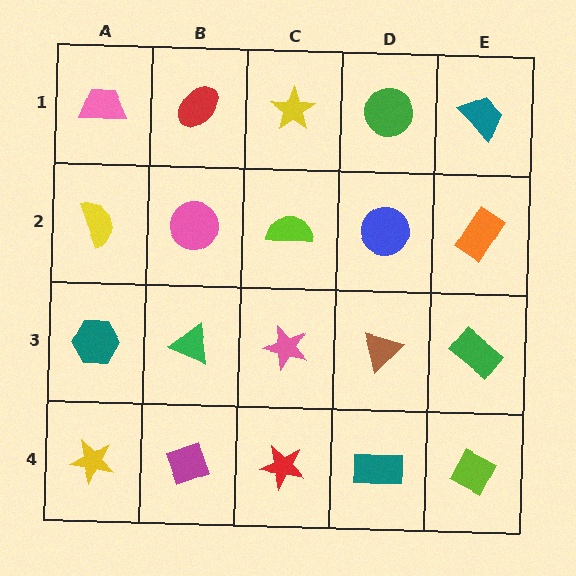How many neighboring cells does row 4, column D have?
3.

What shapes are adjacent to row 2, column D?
A green circle (row 1, column D), a brown triangle (row 3, column D), a lime semicircle (row 2, column C), an orange rectangle (row 2, column E).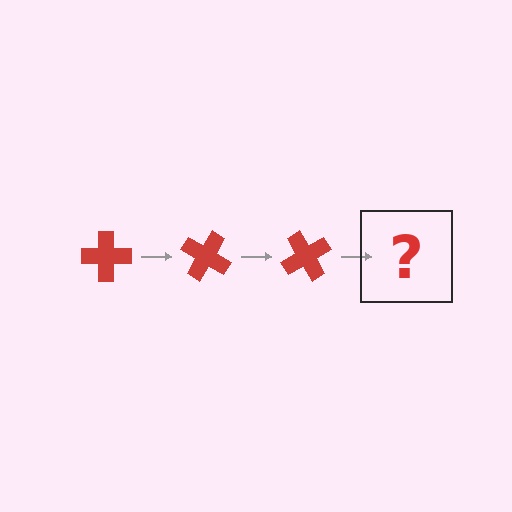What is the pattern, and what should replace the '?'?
The pattern is that the cross rotates 30 degrees each step. The '?' should be a red cross rotated 90 degrees.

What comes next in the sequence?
The next element should be a red cross rotated 90 degrees.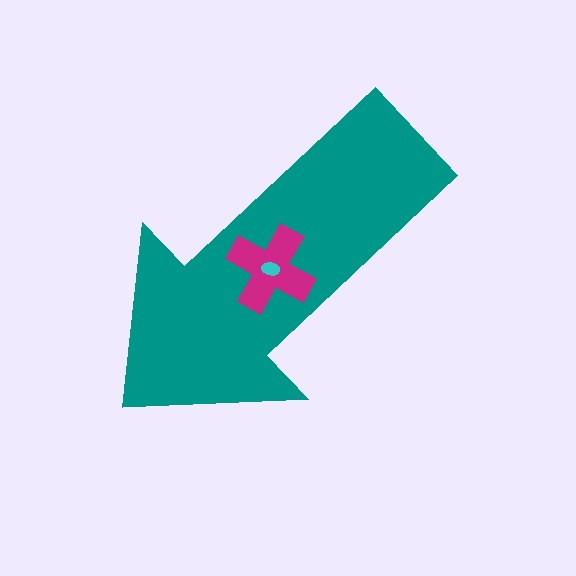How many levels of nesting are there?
3.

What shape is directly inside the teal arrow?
The magenta cross.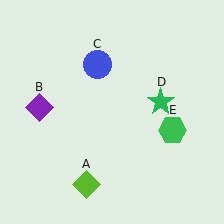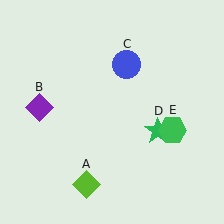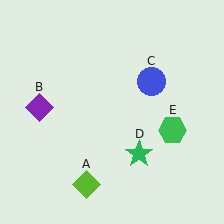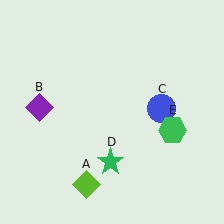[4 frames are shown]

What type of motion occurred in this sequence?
The blue circle (object C), green star (object D) rotated clockwise around the center of the scene.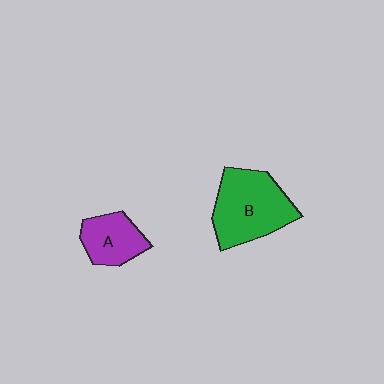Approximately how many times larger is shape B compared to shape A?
Approximately 1.8 times.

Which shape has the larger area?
Shape B (green).